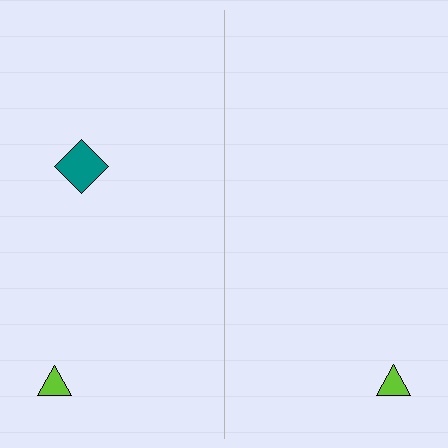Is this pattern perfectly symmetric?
No, the pattern is not perfectly symmetric. A teal diamond is missing from the right side.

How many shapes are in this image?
There are 3 shapes in this image.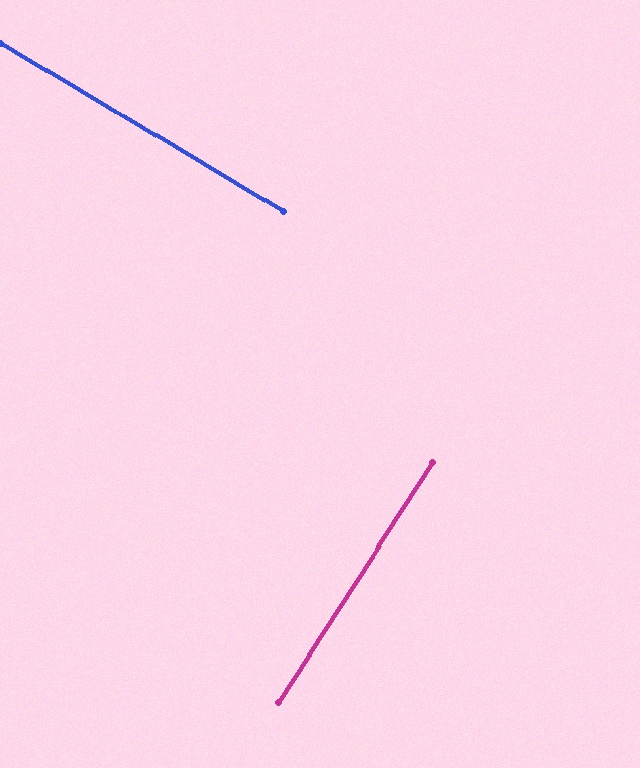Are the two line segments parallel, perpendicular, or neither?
Perpendicular — they meet at approximately 88°.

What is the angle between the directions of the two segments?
Approximately 88 degrees.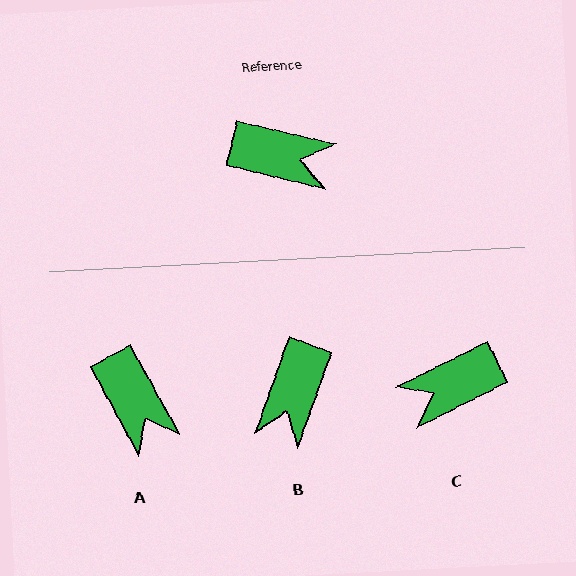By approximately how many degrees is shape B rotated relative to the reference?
Approximately 96 degrees clockwise.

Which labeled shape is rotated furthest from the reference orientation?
C, about 140 degrees away.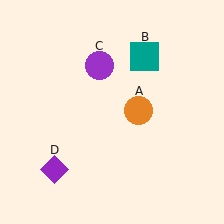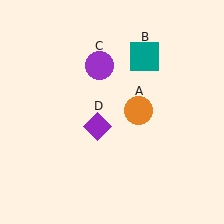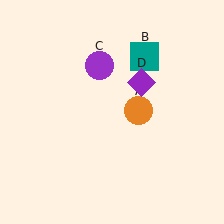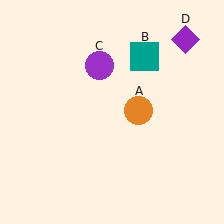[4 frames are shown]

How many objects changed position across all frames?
1 object changed position: purple diamond (object D).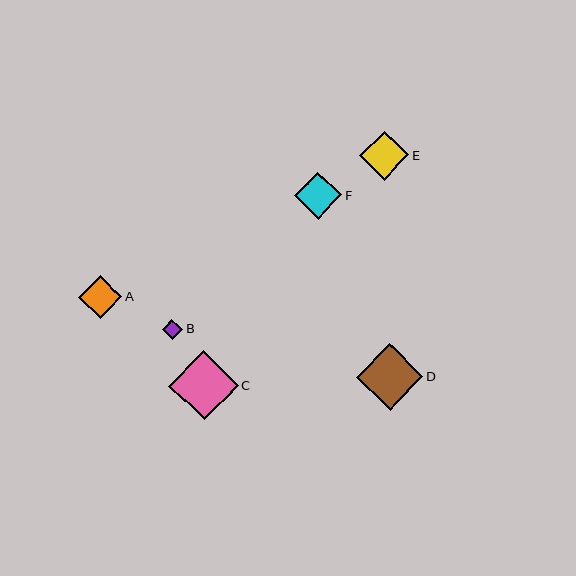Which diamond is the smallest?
Diamond B is the smallest with a size of approximately 20 pixels.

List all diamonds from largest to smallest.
From largest to smallest: C, D, E, F, A, B.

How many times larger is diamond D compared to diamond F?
Diamond D is approximately 1.4 times the size of diamond F.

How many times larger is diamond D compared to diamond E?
Diamond D is approximately 1.3 times the size of diamond E.